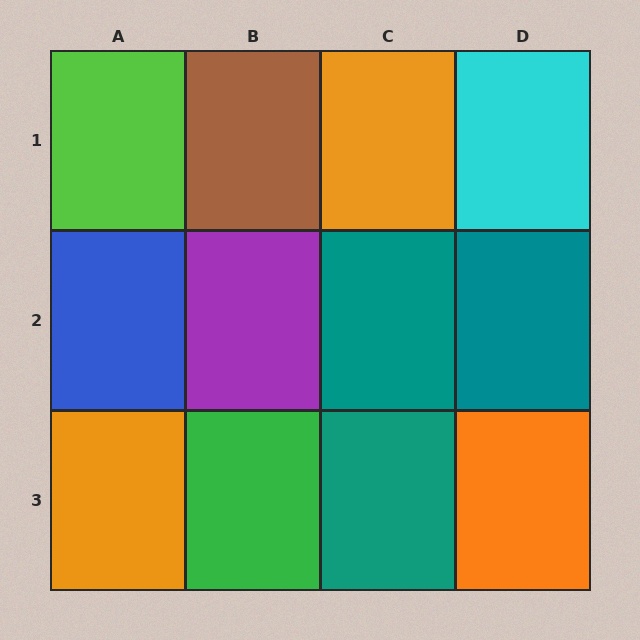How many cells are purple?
1 cell is purple.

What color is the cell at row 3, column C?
Teal.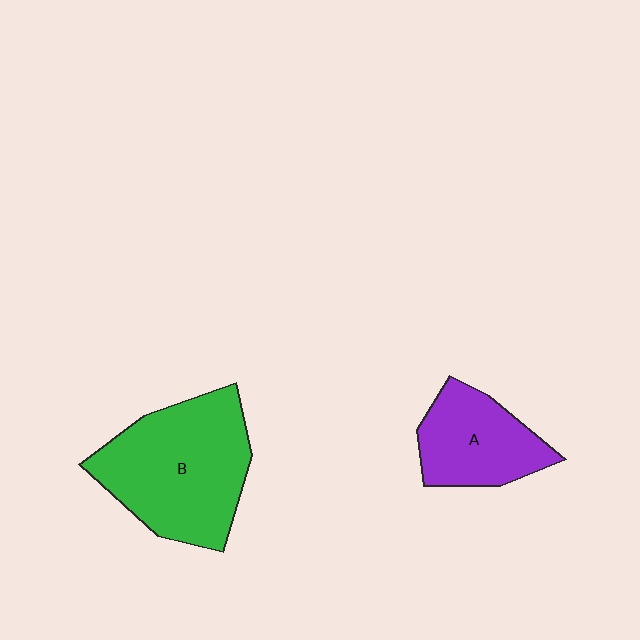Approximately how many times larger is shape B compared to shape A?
Approximately 1.7 times.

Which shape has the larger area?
Shape B (green).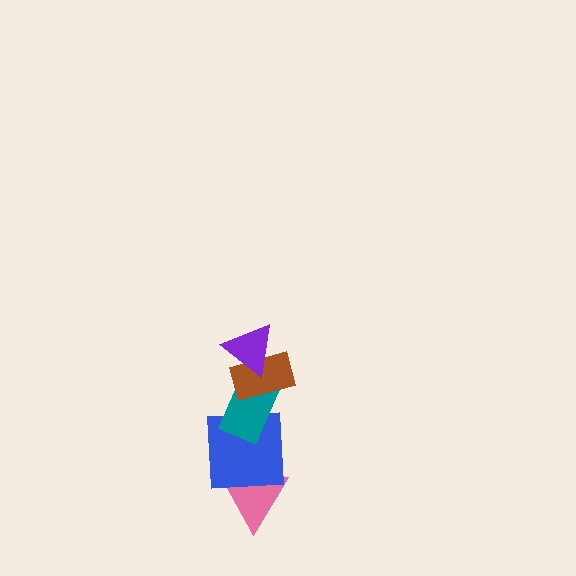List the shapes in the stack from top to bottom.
From top to bottom: the purple triangle, the brown rectangle, the teal rectangle, the blue square, the pink triangle.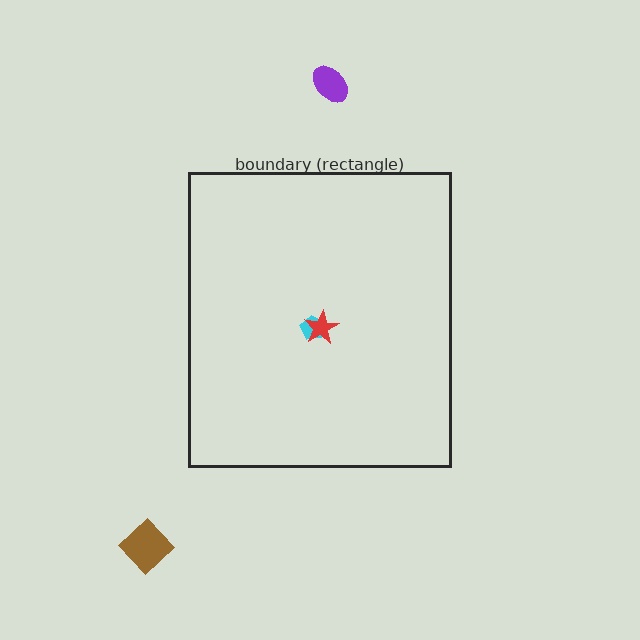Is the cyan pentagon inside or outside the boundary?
Inside.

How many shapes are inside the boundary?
2 inside, 2 outside.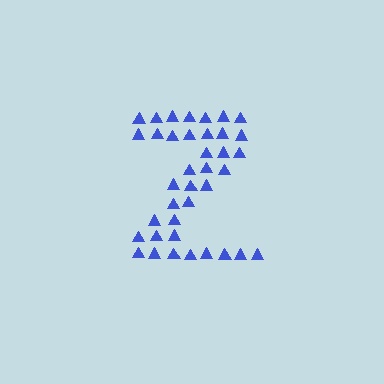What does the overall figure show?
The overall figure shows the letter Z.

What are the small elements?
The small elements are triangles.